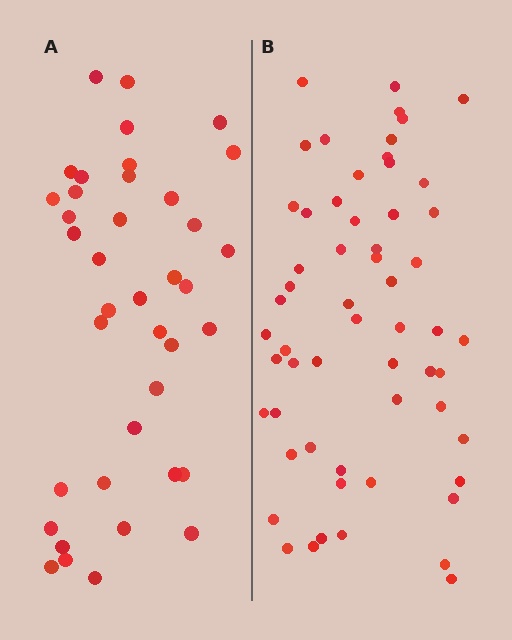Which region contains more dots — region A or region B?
Region B (the right region) has more dots.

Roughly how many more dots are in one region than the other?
Region B has approximately 20 more dots than region A.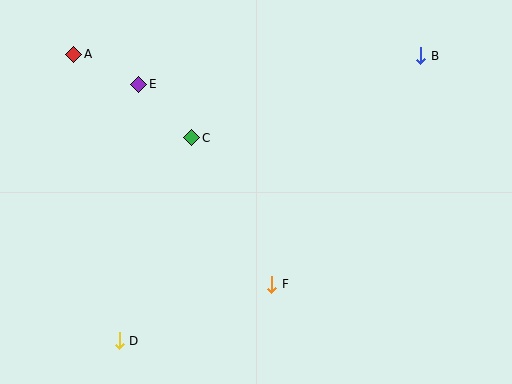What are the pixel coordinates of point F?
Point F is at (272, 284).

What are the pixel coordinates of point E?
Point E is at (139, 84).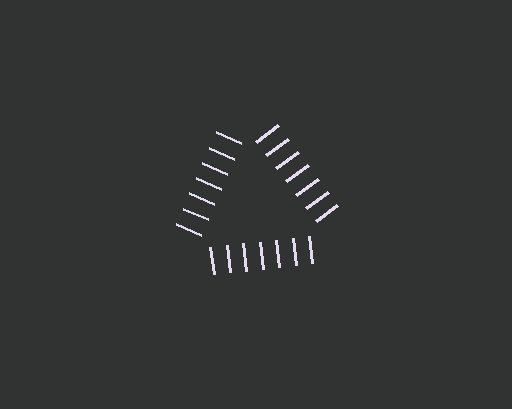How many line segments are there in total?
21 — 7 along each of the 3 edges.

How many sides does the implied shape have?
3 sides — the line-ends trace a triangle.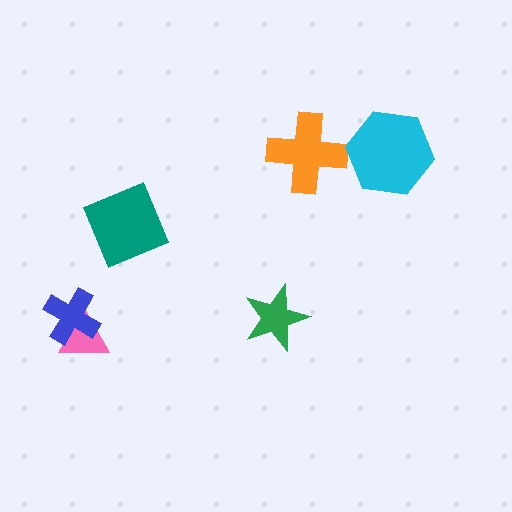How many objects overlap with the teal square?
0 objects overlap with the teal square.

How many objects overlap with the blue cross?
1 object overlaps with the blue cross.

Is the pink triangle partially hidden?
Yes, it is partially covered by another shape.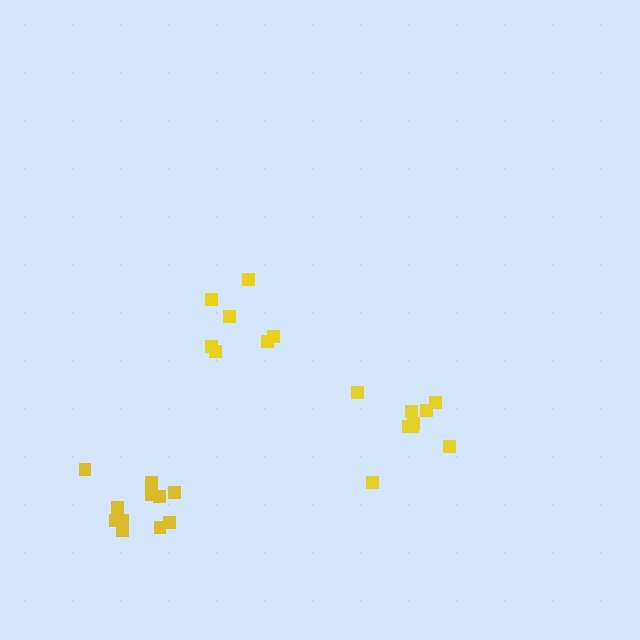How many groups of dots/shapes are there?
There are 3 groups.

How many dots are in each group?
Group 1: 9 dots, Group 2: 7 dots, Group 3: 11 dots (27 total).